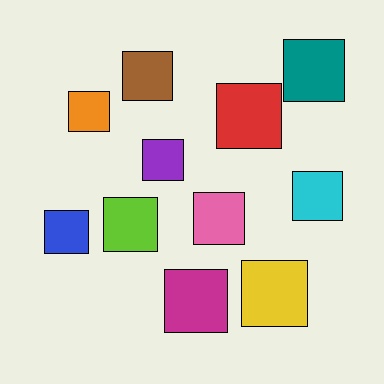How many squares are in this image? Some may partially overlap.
There are 11 squares.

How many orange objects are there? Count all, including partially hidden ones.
There is 1 orange object.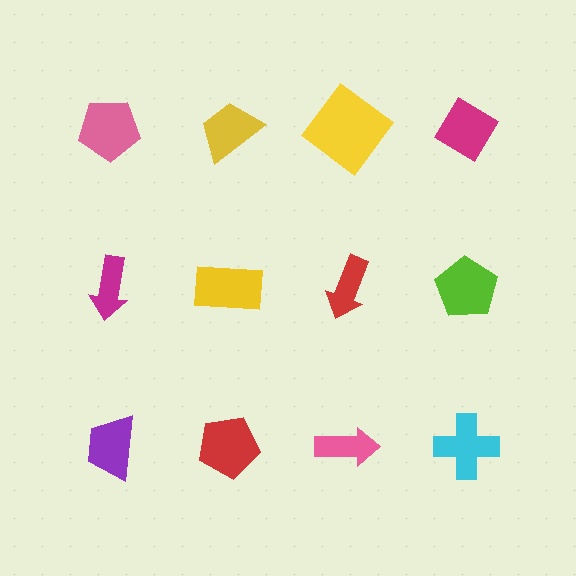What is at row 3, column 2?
A red pentagon.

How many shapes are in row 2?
4 shapes.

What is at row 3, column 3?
A pink arrow.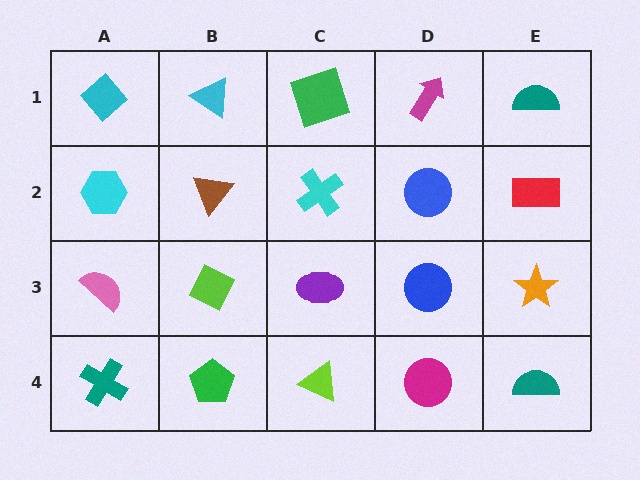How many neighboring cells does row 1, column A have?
2.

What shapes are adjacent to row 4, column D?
A blue circle (row 3, column D), a lime triangle (row 4, column C), a teal semicircle (row 4, column E).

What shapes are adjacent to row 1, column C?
A cyan cross (row 2, column C), a cyan triangle (row 1, column B), a magenta arrow (row 1, column D).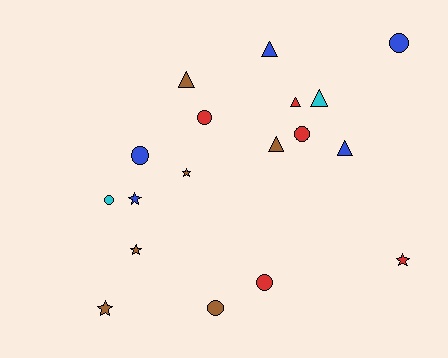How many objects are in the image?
There are 18 objects.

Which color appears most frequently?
Brown, with 6 objects.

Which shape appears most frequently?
Circle, with 7 objects.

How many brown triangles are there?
There are 2 brown triangles.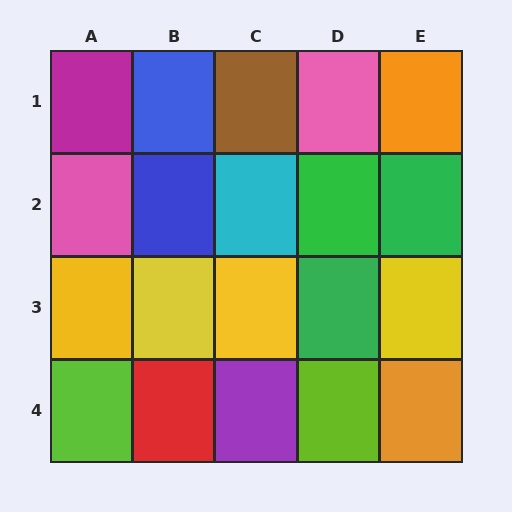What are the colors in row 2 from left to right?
Pink, blue, cyan, green, green.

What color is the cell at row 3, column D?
Green.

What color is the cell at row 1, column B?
Blue.